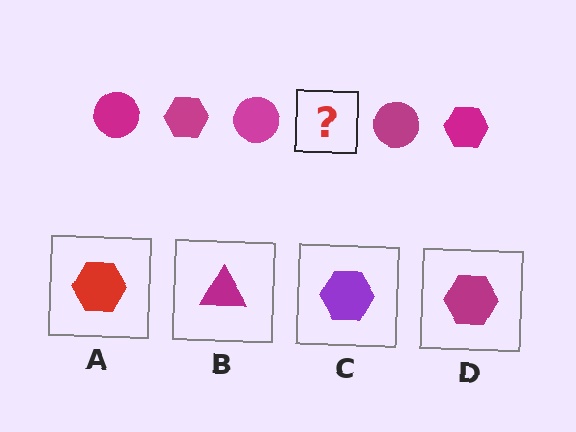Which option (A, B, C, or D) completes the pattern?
D.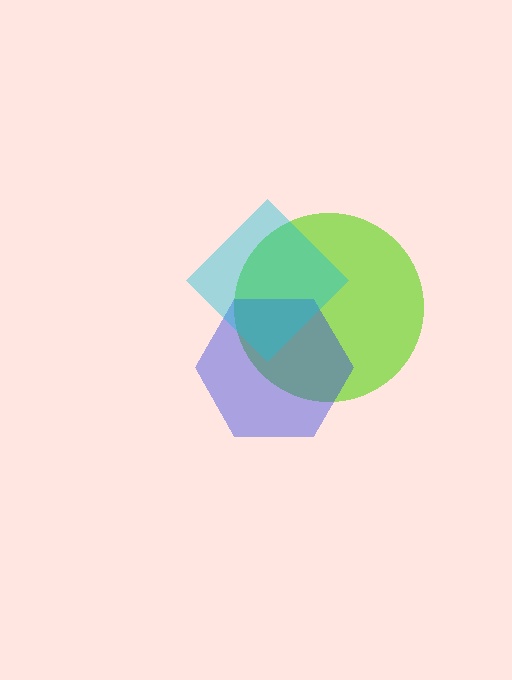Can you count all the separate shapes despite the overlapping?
Yes, there are 3 separate shapes.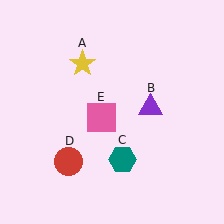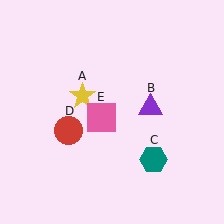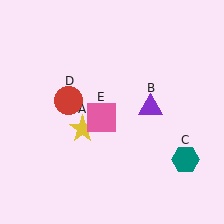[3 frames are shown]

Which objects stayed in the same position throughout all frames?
Purple triangle (object B) and pink square (object E) remained stationary.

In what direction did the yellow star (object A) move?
The yellow star (object A) moved down.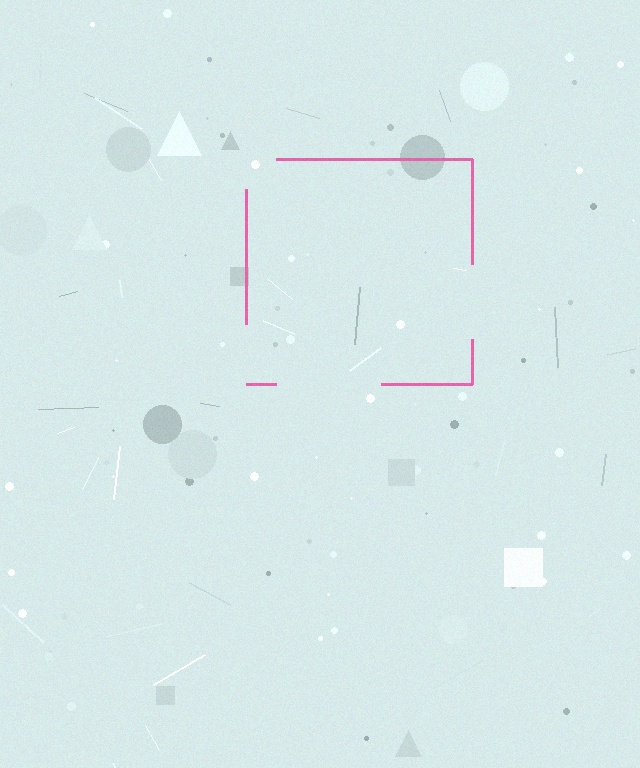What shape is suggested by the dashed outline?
The dashed outline suggests a square.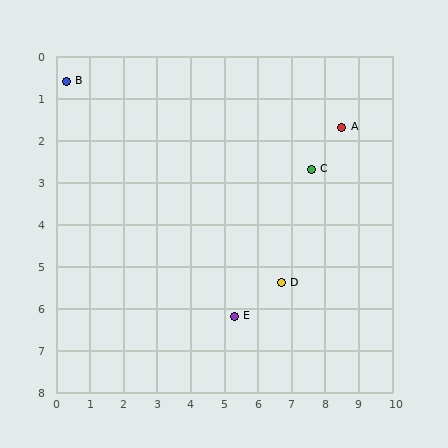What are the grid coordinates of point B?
Point B is at approximately (0.3, 0.6).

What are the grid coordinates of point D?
Point D is at approximately (6.7, 5.4).